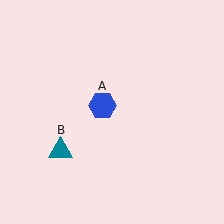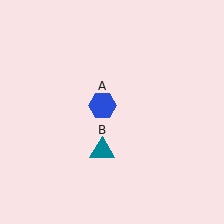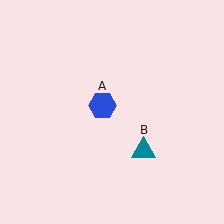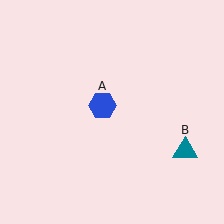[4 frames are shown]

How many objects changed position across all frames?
1 object changed position: teal triangle (object B).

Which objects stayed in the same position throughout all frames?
Blue hexagon (object A) remained stationary.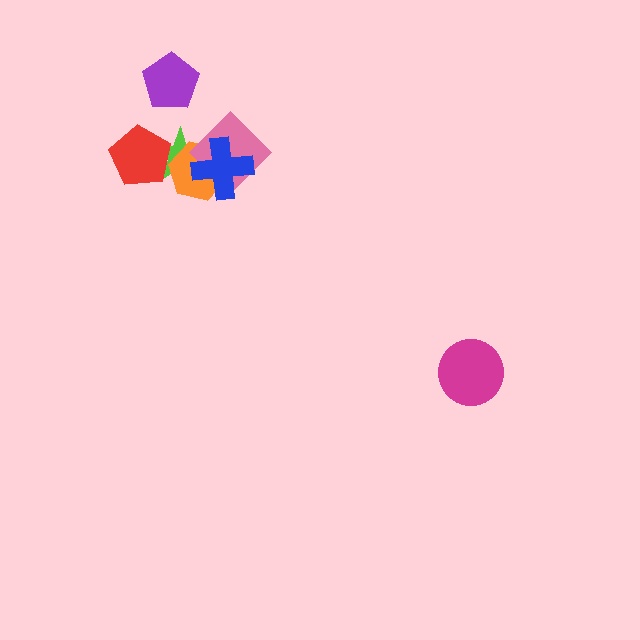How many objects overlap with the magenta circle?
0 objects overlap with the magenta circle.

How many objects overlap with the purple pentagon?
0 objects overlap with the purple pentagon.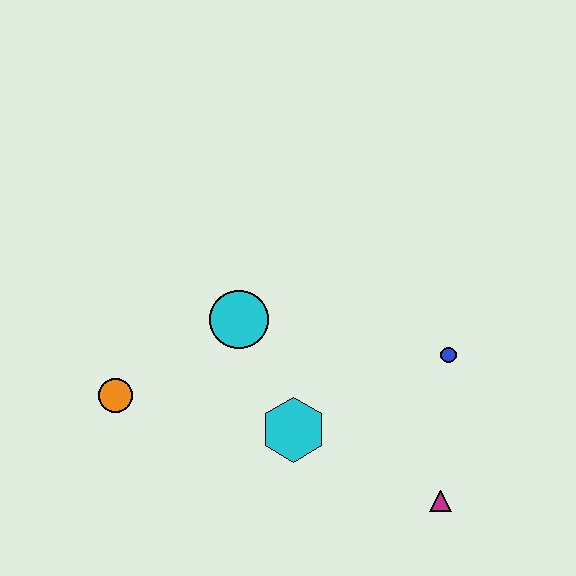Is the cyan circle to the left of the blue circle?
Yes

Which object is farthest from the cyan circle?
The magenta triangle is farthest from the cyan circle.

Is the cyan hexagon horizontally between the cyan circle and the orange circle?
No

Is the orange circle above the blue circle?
No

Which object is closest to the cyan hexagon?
The cyan circle is closest to the cyan hexagon.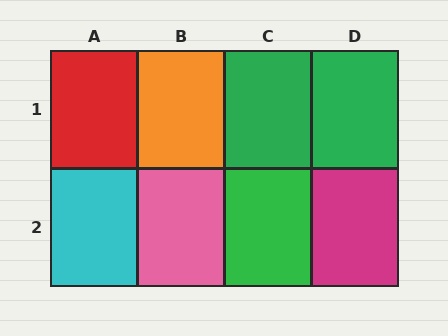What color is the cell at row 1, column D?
Green.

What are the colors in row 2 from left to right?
Cyan, pink, green, magenta.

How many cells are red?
1 cell is red.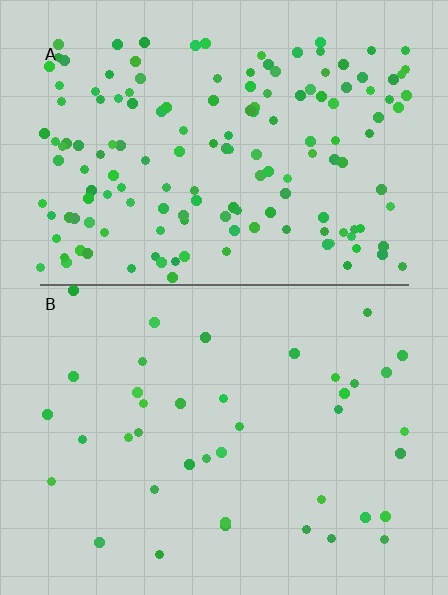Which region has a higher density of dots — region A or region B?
A (the top).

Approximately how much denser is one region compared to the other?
Approximately 3.8× — region A over region B.